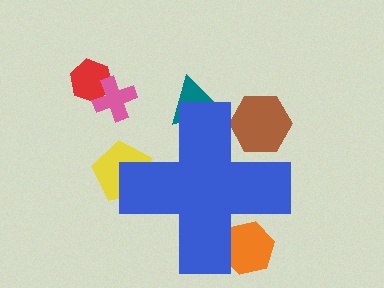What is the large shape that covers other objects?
A blue cross.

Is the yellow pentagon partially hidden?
Yes, the yellow pentagon is partially hidden behind the blue cross.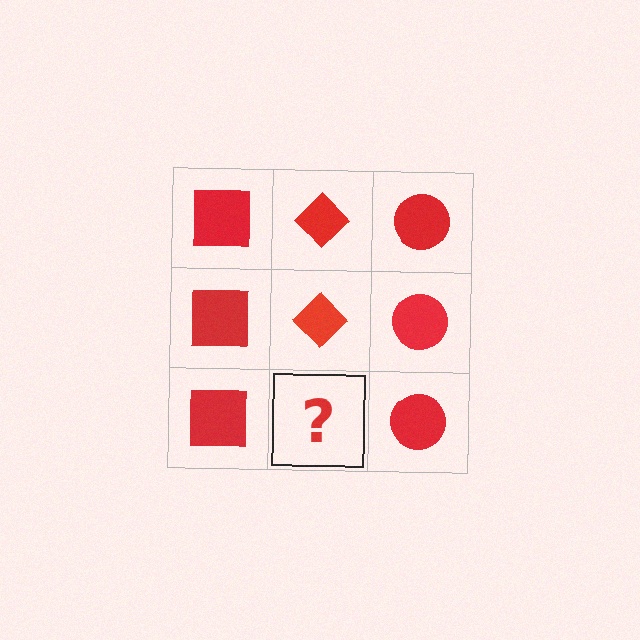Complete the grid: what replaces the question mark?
The question mark should be replaced with a red diamond.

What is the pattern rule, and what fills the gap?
The rule is that each column has a consistent shape. The gap should be filled with a red diamond.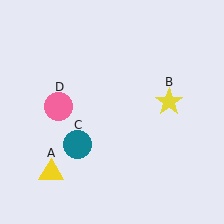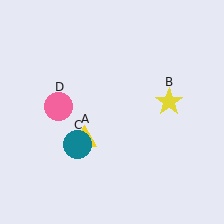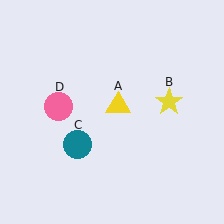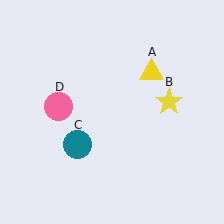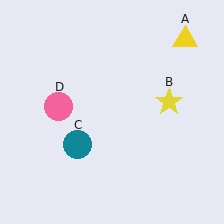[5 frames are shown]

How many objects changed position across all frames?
1 object changed position: yellow triangle (object A).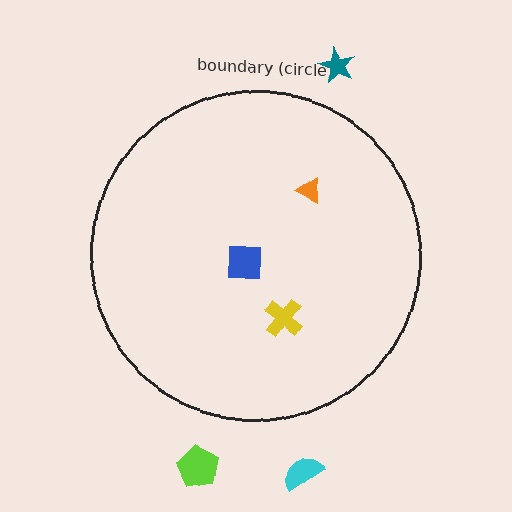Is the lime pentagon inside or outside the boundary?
Outside.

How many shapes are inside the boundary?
3 inside, 3 outside.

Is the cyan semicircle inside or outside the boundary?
Outside.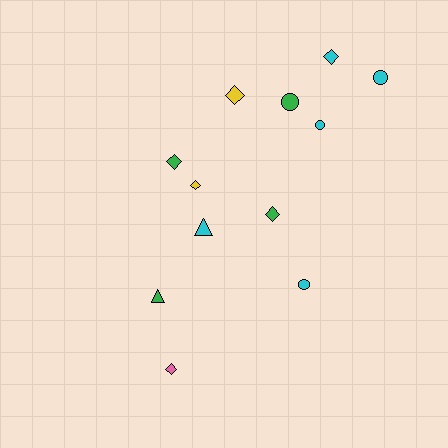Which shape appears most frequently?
Diamond, with 6 objects.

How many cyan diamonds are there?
There is 1 cyan diamond.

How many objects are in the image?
There are 12 objects.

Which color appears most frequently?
Cyan, with 5 objects.